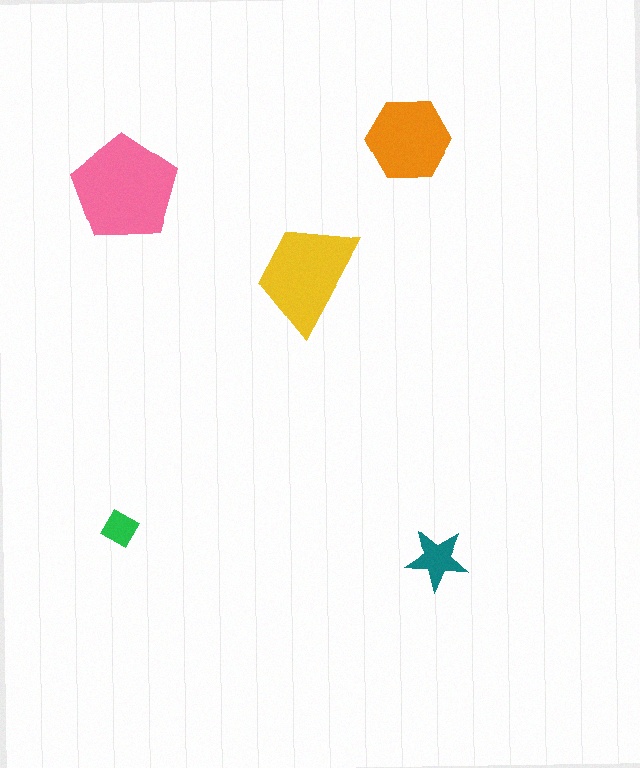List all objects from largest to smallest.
The pink pentagon, the yellow trapezoid, the orange hexagon, the teal star, the green square.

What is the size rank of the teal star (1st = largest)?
4th.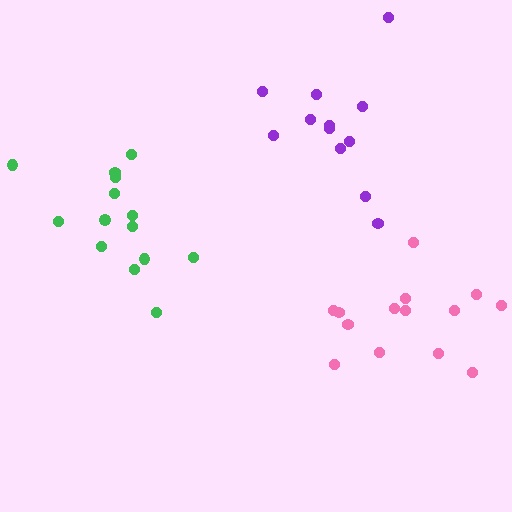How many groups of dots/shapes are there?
There are 3 groups.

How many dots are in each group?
Group 1: 14 dots, Group 2: 12 dots, Group 3: 14 dots (40 total).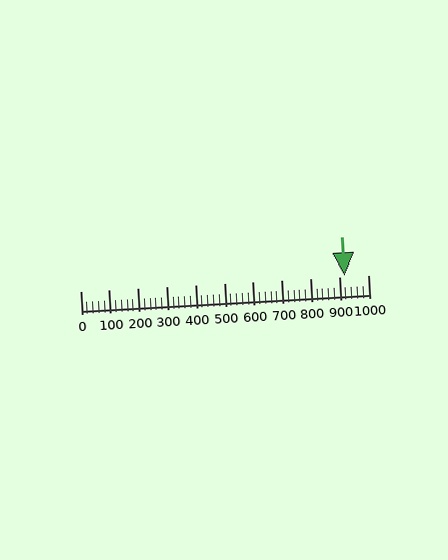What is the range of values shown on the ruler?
The ruler shows values from 0 to 1000.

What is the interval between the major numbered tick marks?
The major tick marks are spaced 100 units apart.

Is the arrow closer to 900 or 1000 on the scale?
The arrow is closer to 900.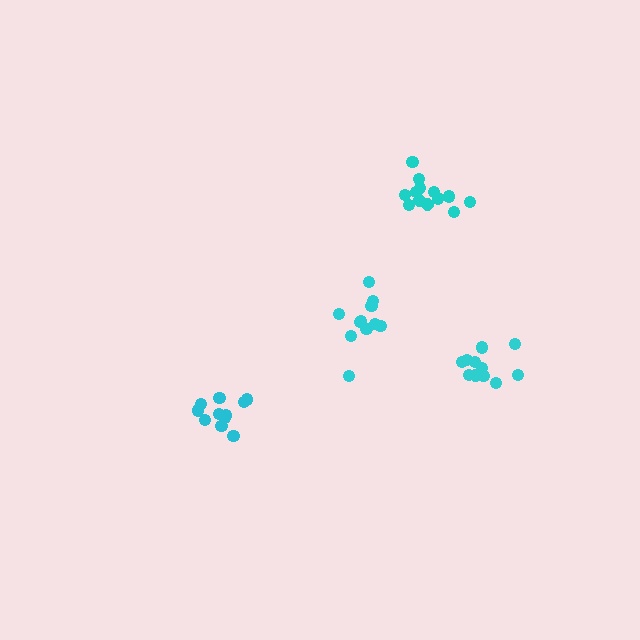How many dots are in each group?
Group 1: 11 dots, Group 2: 13 dots, Group 3: 11 dots, Group 4: 11 dots (46 total).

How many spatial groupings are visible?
There are 4 spatial groupings.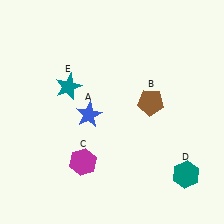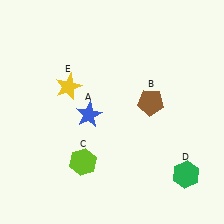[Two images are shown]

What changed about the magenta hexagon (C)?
In Image 1, C is magenta. In Image 2, it changed to lime.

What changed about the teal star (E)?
In Image 1, E is teal. In Image 2, it changed to yellow.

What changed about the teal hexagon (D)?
In Image 1, D is teal. In Image 2, it changed to green.